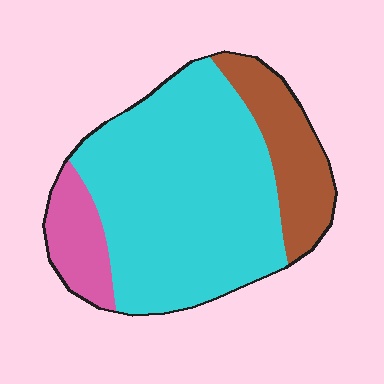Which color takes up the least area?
Pink, at roughly 10%.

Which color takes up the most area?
Cyan, at roughly 70%.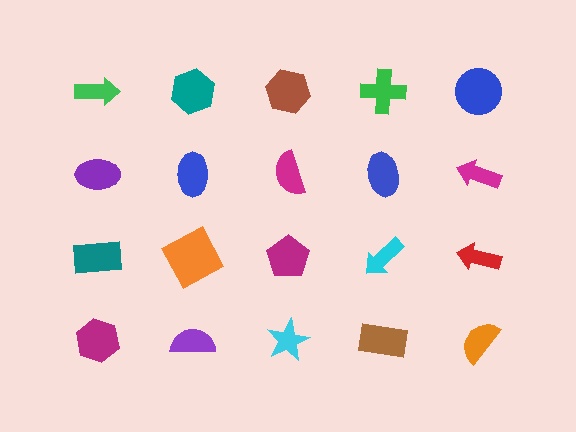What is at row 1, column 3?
A brown hexagon.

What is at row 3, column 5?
A red arrow.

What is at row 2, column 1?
A purple ellipse.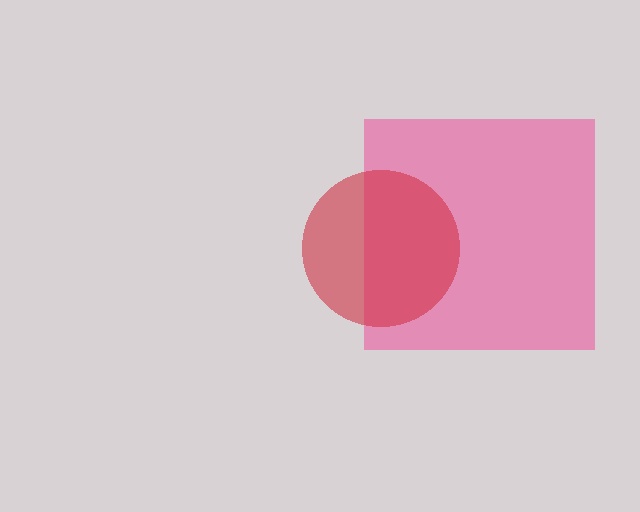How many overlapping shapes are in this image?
There are 2 overlapping shapes in the image.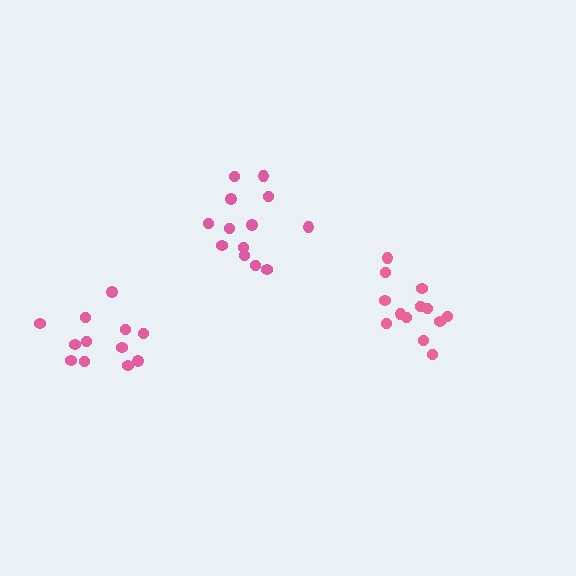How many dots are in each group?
Group 1: 13 dots, Group 2: 12 dots, Group 3: 13 dots (38 total).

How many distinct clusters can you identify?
There are 3 distinct clusters.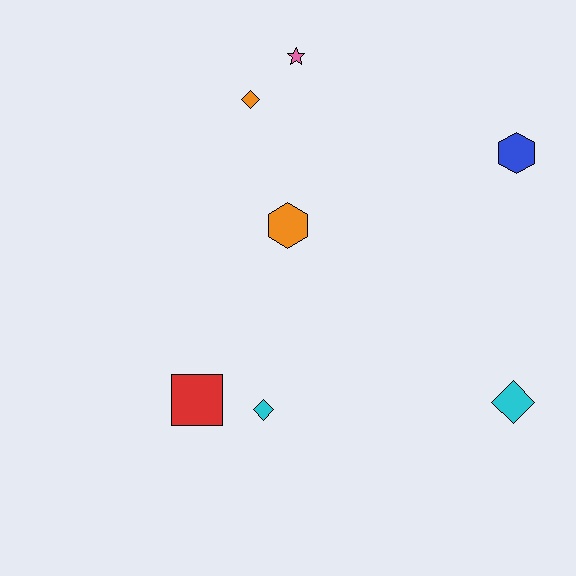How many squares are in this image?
There is 1 square.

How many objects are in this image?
There are 7 objects.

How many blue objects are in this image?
There is 1 blue object.